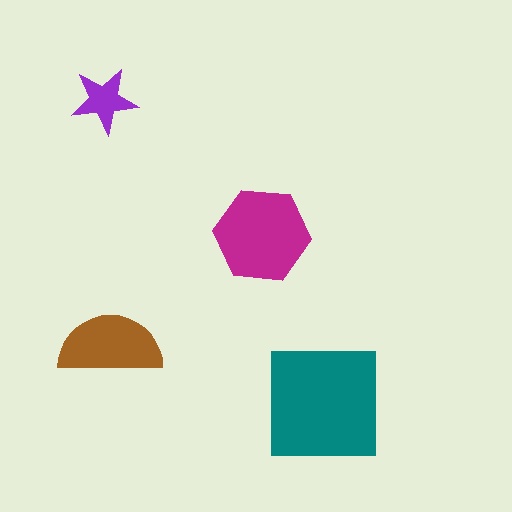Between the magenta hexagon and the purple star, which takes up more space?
The magenta hexagon.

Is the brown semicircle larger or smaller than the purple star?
Larger.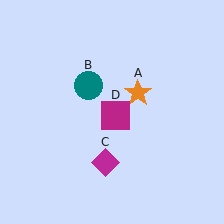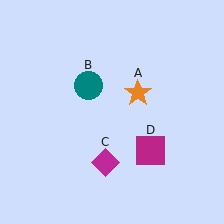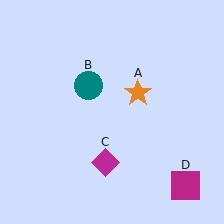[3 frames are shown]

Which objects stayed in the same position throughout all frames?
Orange star (object A) and teal circle (object B) and magenta diamond (object C) remained stationary.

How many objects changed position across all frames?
1 object changed position: magenta square (object D).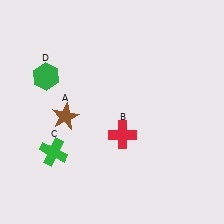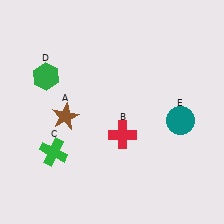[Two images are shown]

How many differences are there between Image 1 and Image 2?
There is 1 difference between the two images.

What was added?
A teal circle (E) was added in Image 2.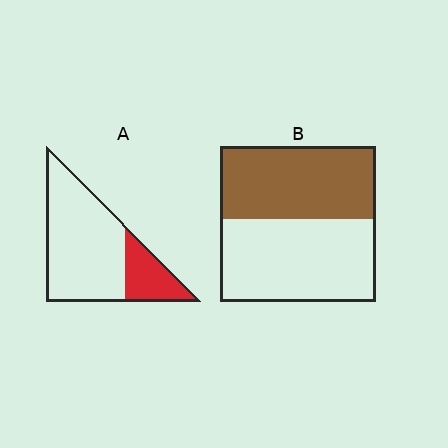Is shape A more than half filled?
No.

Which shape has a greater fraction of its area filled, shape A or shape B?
Shape B.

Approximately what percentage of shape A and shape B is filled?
A is approximately 25% and B is approximately 45%.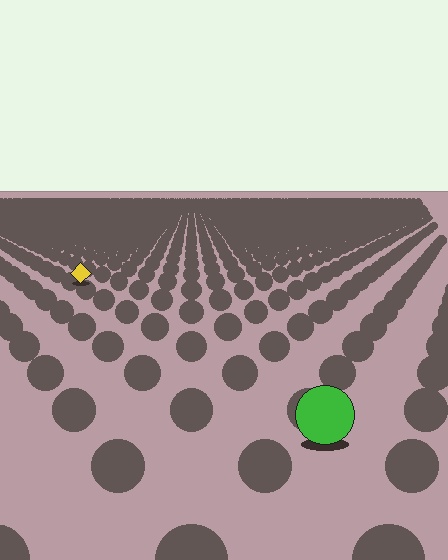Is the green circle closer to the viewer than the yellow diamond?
Yes. The green circle is closer — you can tell from the texture gradient: the ground texture is coarser near it.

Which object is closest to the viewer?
The green circle is closest. The texture marks near it are larger and more spread out.